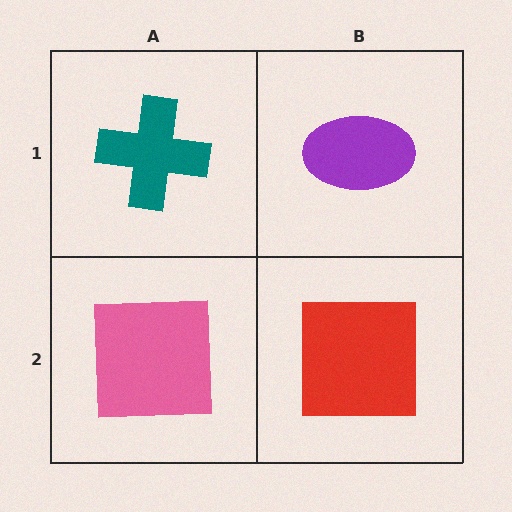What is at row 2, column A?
A pink square.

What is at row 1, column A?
A teal cross.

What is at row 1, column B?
A purple ellipse.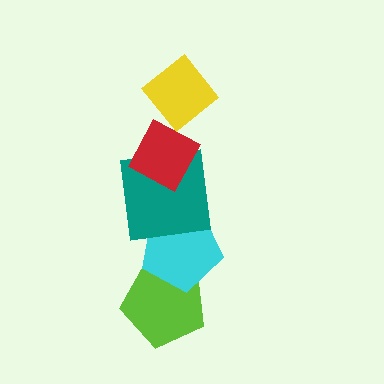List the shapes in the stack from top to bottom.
From top to bottom: the yellow diamond, the red diamond, the teal square, the cyan pentagon, the lime pentagon.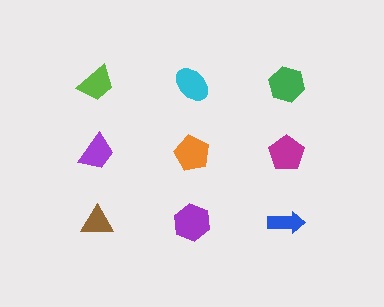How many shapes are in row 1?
3 shapes.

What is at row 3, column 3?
A blue arrow.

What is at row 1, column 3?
A green hexagon.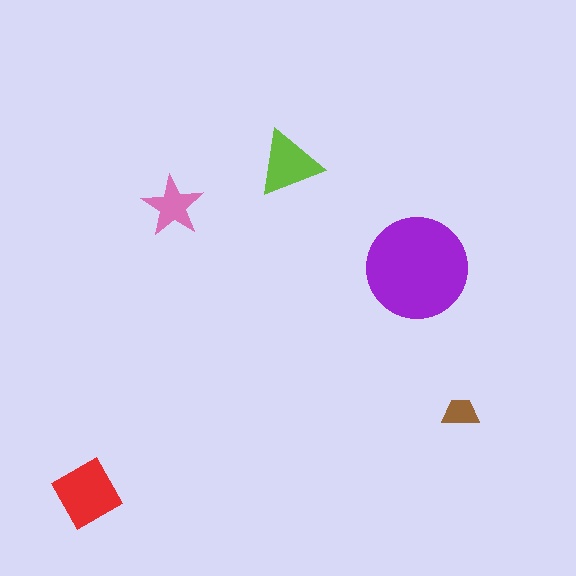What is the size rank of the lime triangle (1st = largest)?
3rd.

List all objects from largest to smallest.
The purple circle, the red diamond, the lime triangle, the pink star, the brown trapezoid.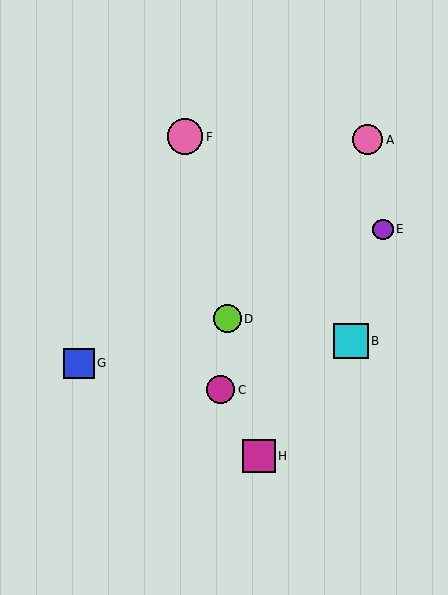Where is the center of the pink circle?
The center of the pink circle is at (368, 140).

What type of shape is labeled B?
Shape B is a cyan square.